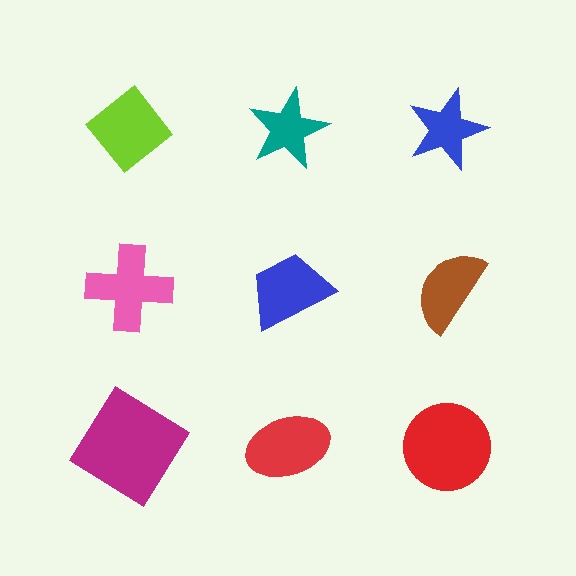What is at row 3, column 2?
A red ellipse.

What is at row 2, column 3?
A brown semicircle.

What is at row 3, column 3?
A red circle.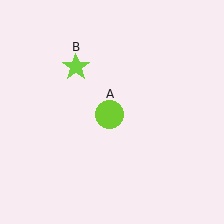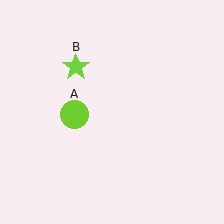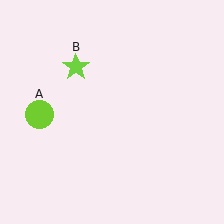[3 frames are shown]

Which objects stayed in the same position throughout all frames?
Lime star (object B) remained stationary.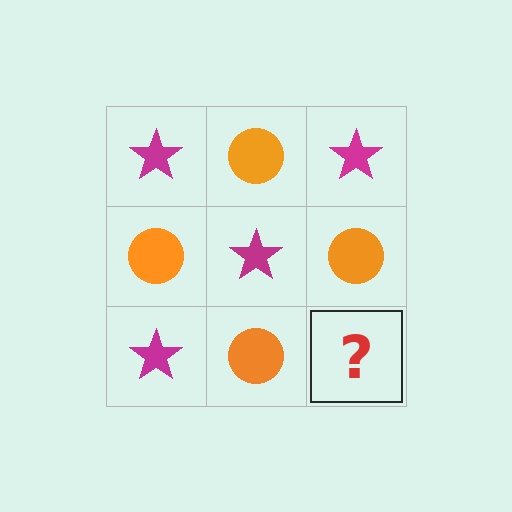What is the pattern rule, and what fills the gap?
The rule is that it alternates magenta star and orange circle in a checkerboard pattern. The gap should be filled with a magenta star.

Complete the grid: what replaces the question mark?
The question mark should be replaced with a magenta star.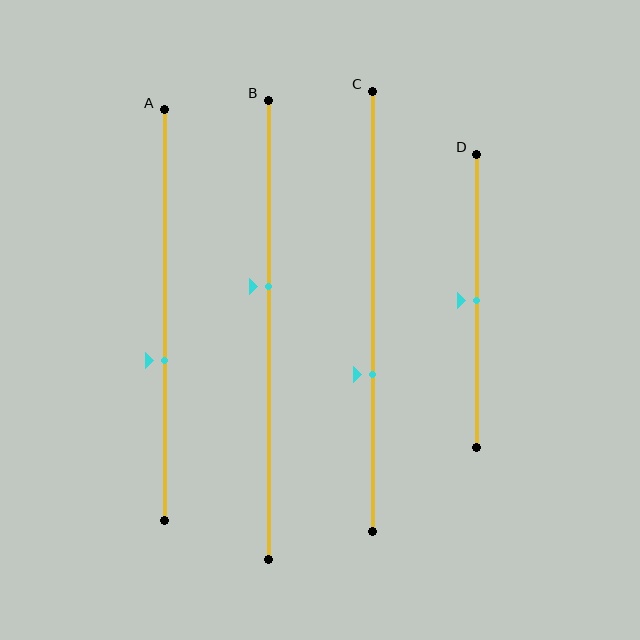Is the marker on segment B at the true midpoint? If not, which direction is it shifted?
No, the marker on segment B is shifted upward by about 9% of the segment length.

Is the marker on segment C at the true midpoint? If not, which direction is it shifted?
No, the marker on segment C is shifted downward by about 14% of the segment length.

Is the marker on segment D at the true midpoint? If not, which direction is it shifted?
Yes, the marker on segment D is at the true midpoint.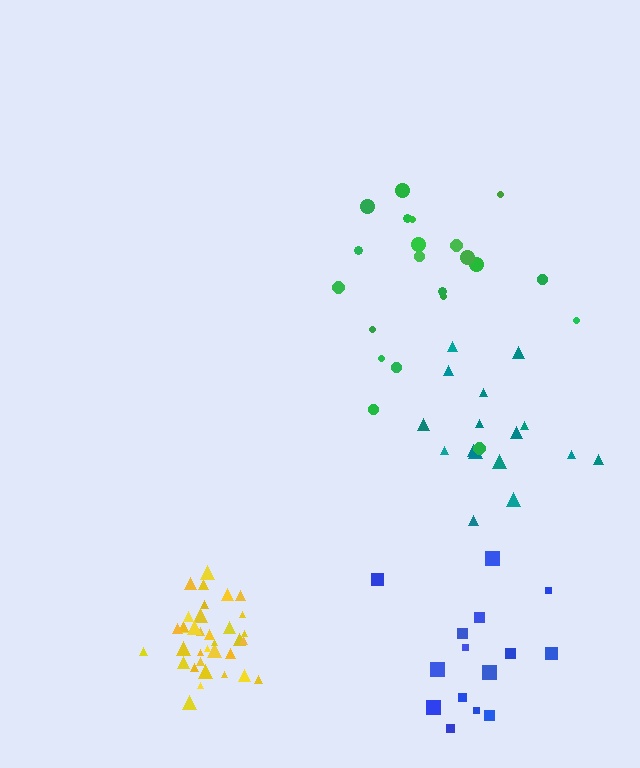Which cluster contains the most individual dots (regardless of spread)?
Yellow (35).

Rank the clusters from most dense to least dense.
yellow, teal, green, blue.